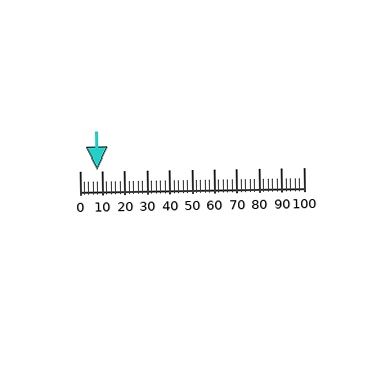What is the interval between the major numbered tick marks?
The major tick marks are spaced 10 units apart.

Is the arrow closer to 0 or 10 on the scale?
The arrow is closer to 10.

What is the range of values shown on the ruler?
The ruler shows values from 0 to 100.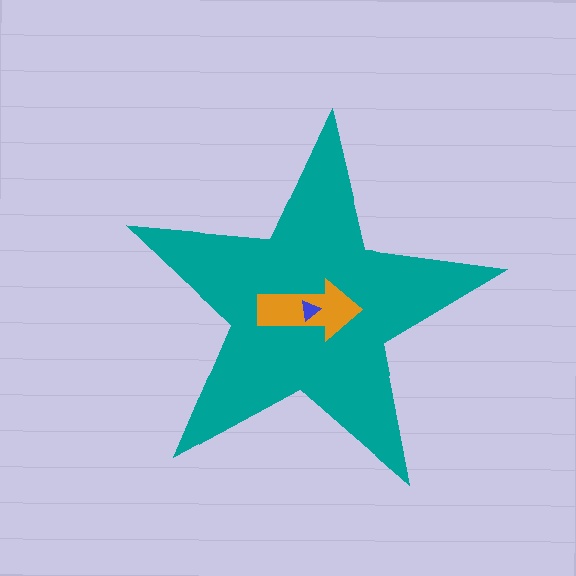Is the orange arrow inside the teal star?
Yes.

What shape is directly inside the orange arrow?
The blue triangle.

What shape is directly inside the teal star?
The orange arrow.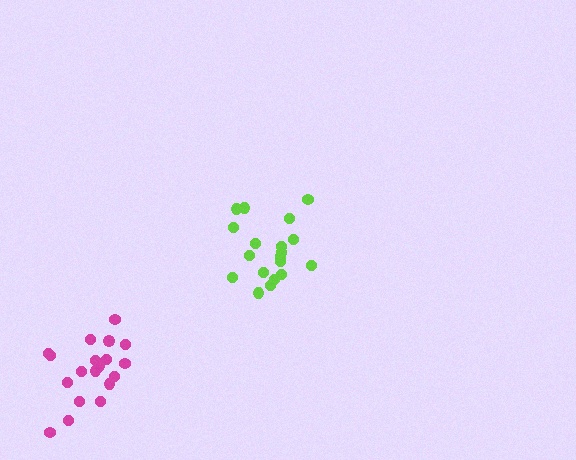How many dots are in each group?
Group 1: 19 dots, Group 2: 19 dots (38 total).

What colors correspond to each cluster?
The clusters are colored: magenta, lime.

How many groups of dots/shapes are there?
There are 2 groups.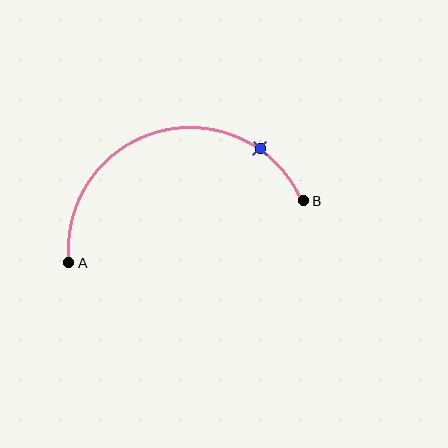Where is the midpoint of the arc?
The arc midpoint is the point on the curve farthest from the straight line joining A and B. It sits above that line.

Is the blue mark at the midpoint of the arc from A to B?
No. The blue mark lies on the arc but is closer to endpoint B. The arc midpoint would be at the point on the curve equidistant along the arc from both A and B.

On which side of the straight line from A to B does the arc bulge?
The arc bulges above the straight line connecting A and B.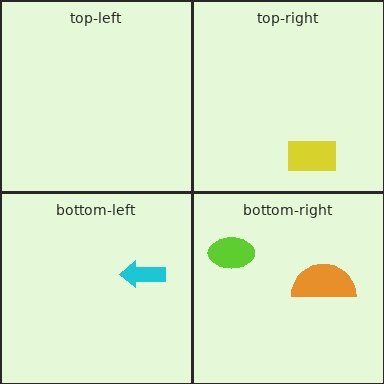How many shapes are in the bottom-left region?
1.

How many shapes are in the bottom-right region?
2.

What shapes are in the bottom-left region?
The cyan arrow.